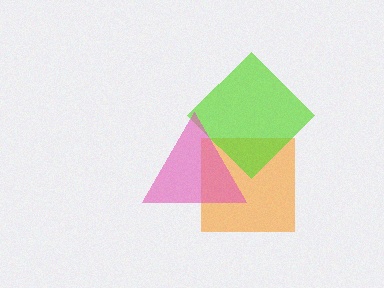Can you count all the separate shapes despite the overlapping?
Yes, there are 3 separate shapes.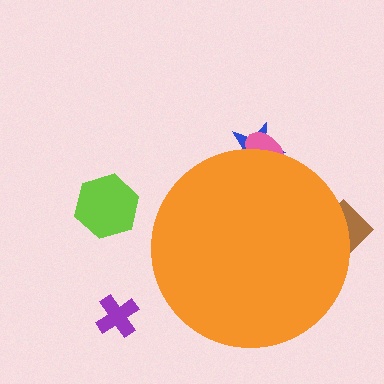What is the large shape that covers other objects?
An orange circle.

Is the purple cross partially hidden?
No, the purple cross is fully visible.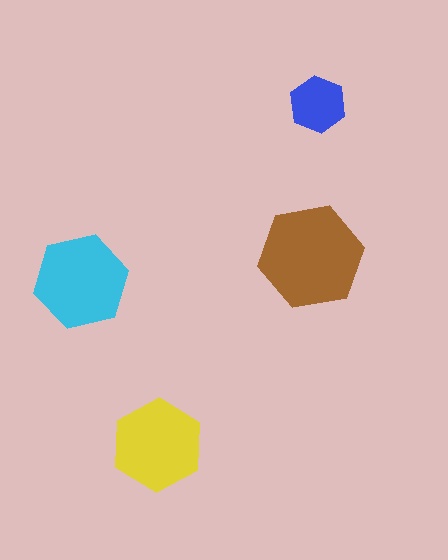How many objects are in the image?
There are 4 objects in the image.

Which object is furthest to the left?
The cyan hexagon is leftmost.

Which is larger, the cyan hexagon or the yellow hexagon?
The cyan one.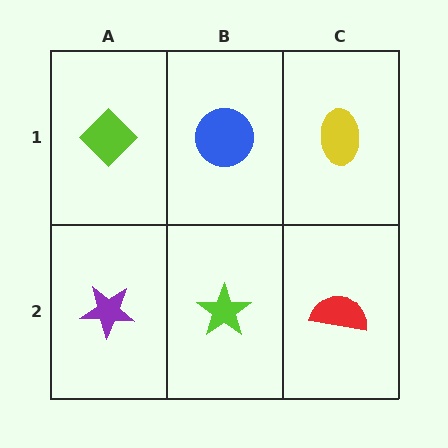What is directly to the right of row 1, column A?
A blue circle.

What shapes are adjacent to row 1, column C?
A red semicircle (row 2, column C), a blue circle (row 1, column B).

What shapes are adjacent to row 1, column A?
A purple star (row 2, column A), a blue circle (row 1, column B).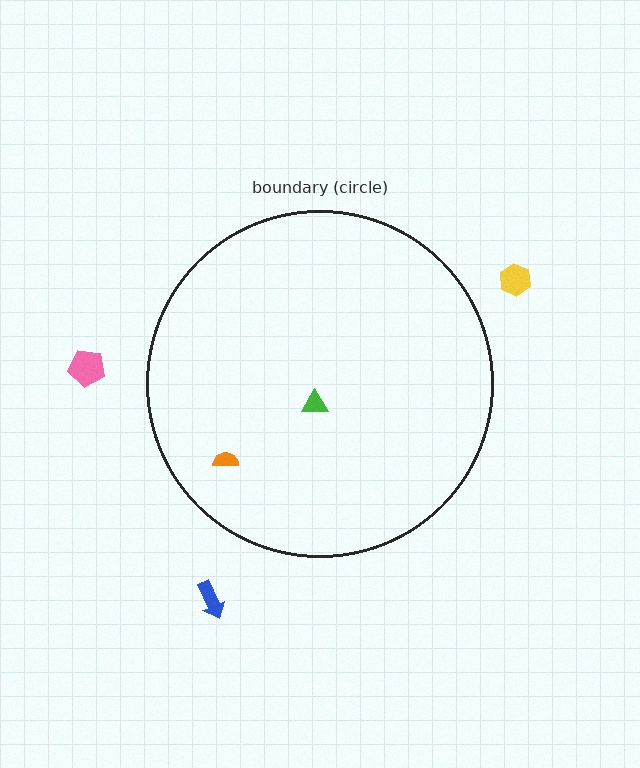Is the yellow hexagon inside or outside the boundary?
Outside.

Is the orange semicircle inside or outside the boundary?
Inside.